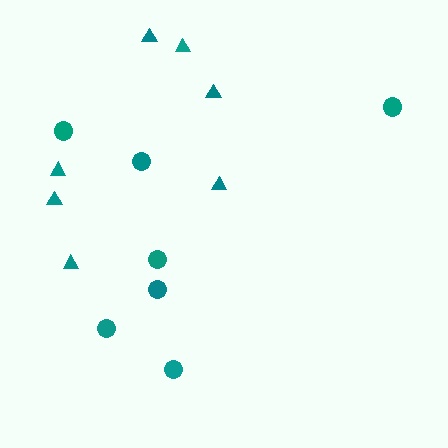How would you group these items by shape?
There are 2 groups: one group of triangles (7) and one group of circles (7).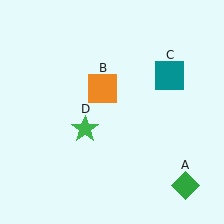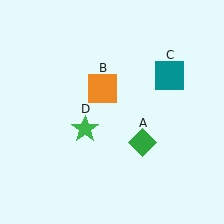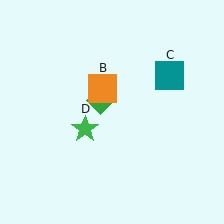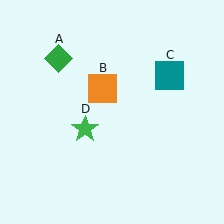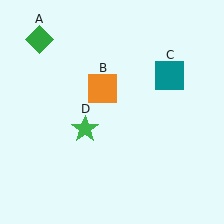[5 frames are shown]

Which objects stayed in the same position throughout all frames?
Orange square (object B) and teal square (object C) and green star (object D) remained stationary.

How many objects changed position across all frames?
1 object changed position: green diamond (object A).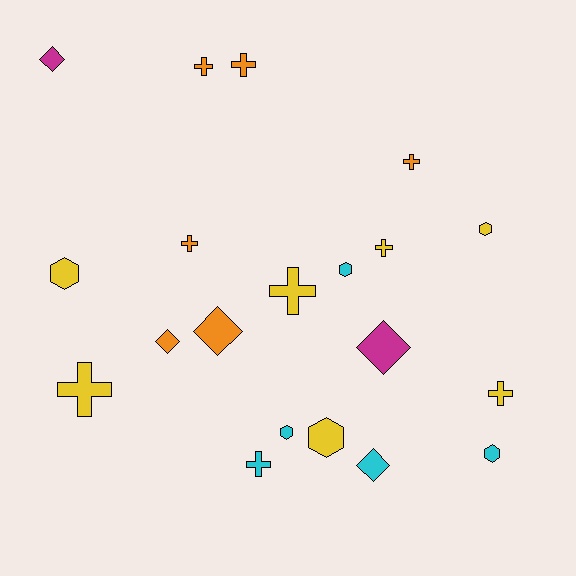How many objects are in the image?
There are 20 objects.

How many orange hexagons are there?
There are no orange hexagons.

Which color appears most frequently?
Yellow, with 7 objects.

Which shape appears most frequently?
Cross, with 9 objects.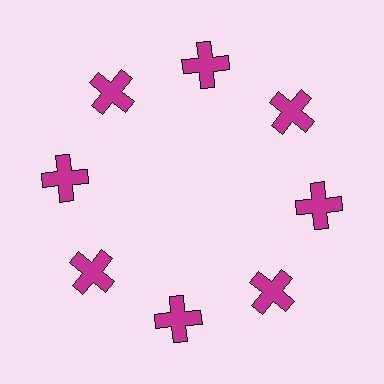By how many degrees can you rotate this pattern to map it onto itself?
The pattern maps onto itself every 45 degrees of rotation.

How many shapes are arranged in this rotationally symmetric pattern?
There are 8 shapes, arranged in 8 groups of 1.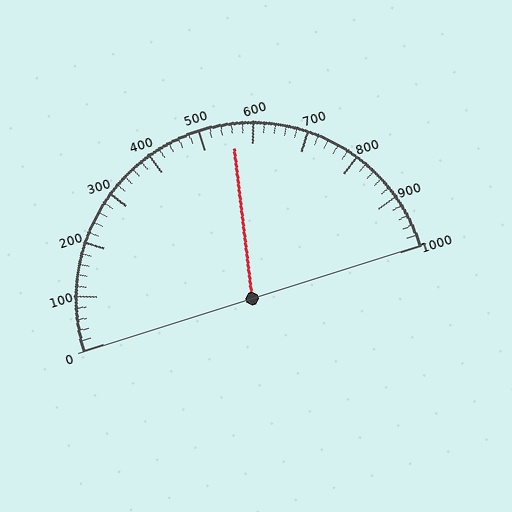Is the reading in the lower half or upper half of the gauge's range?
The reading is in the upper half of the range (0 to 1000).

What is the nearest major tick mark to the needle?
The nearest major tick mark is 600.